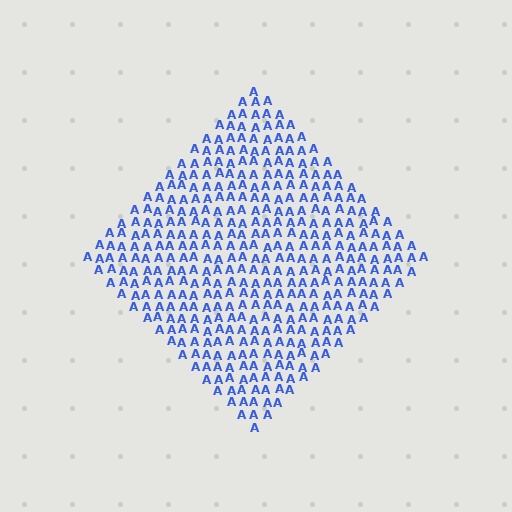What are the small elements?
The small elements are letter A's.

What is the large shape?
The large shape is a diamond.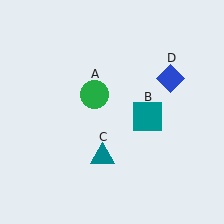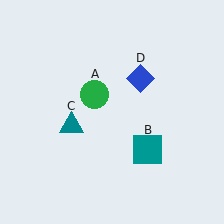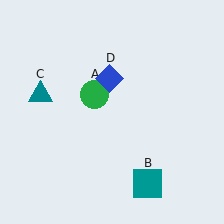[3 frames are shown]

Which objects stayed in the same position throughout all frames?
Green circle (object A) remained stationary.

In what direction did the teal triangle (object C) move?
The teal triangle (object C) moved up and to the left.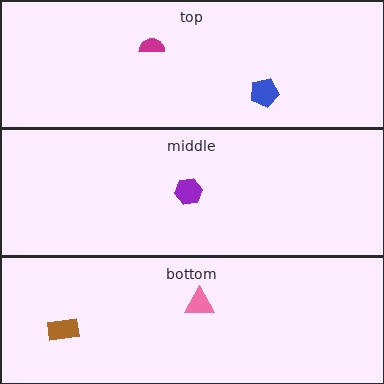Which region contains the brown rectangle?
The bottom region.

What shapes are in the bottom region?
The pink triangle, the brown rectangle.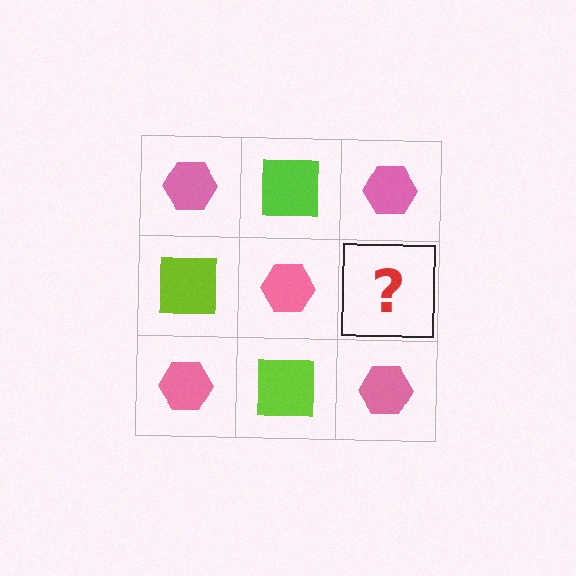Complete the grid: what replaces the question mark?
The question mark should be replaced with a lime square.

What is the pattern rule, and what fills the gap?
The rule is that it alternates pink hexagon and lime square in a checkerboard pattern. The gap should be filled with a lime square.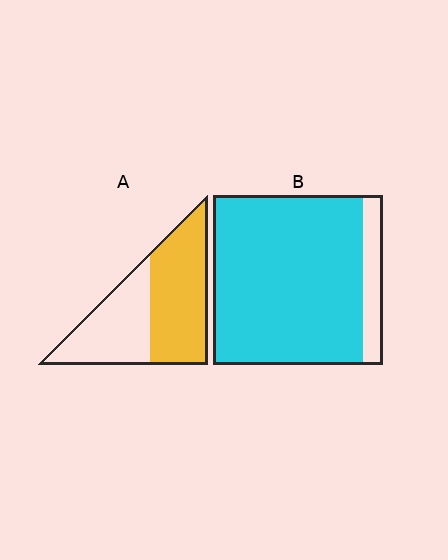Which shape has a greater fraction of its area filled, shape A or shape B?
Shape B.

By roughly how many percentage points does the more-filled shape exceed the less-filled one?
By roughly 30 percentage points (B over A).